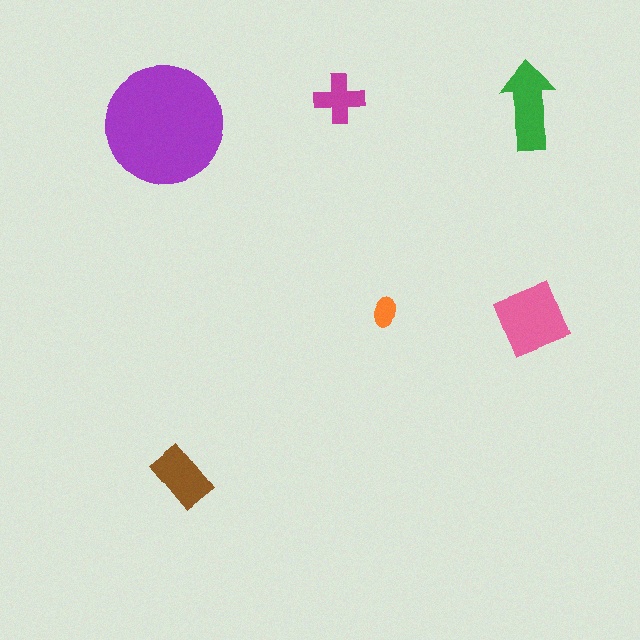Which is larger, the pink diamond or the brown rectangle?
The pink diamond.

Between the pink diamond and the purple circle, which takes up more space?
The purple circle.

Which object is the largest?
The purple circle.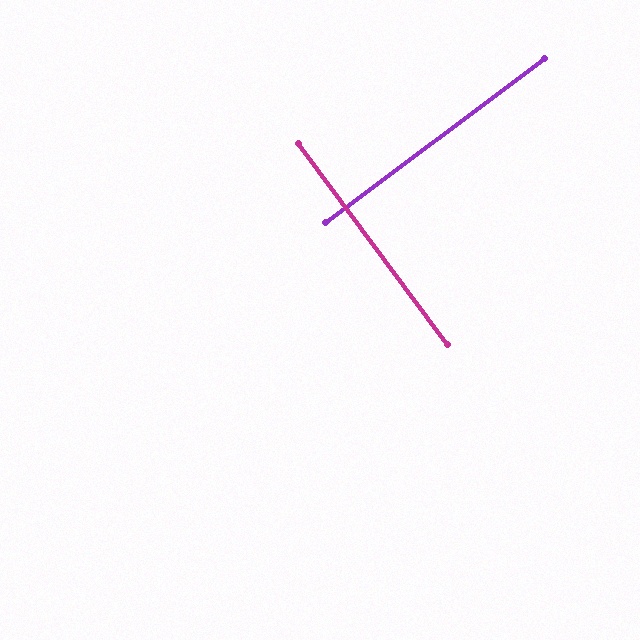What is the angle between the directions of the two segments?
Approximately 90 degrees.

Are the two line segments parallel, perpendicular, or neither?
Perpendicular — they meet at approximately 90°.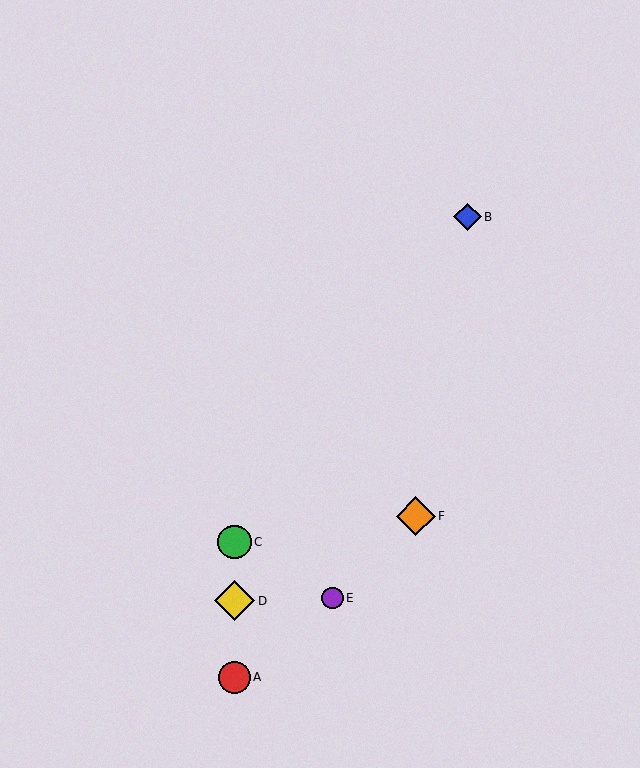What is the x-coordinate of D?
Object D is at x≈234.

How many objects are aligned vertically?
3 objects (A, C, D) are aligned vertically.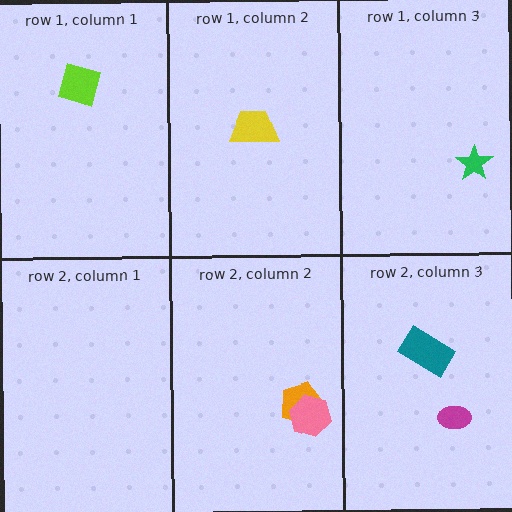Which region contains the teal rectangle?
The row 2, column 3 region.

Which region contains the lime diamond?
The row 1, column 1 region.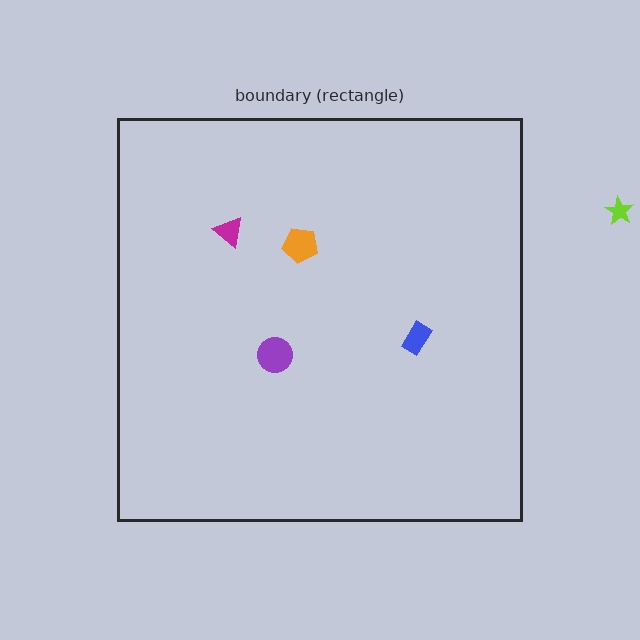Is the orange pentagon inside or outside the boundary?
Inside.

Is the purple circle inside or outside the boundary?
Inside.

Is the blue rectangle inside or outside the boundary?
Inside.